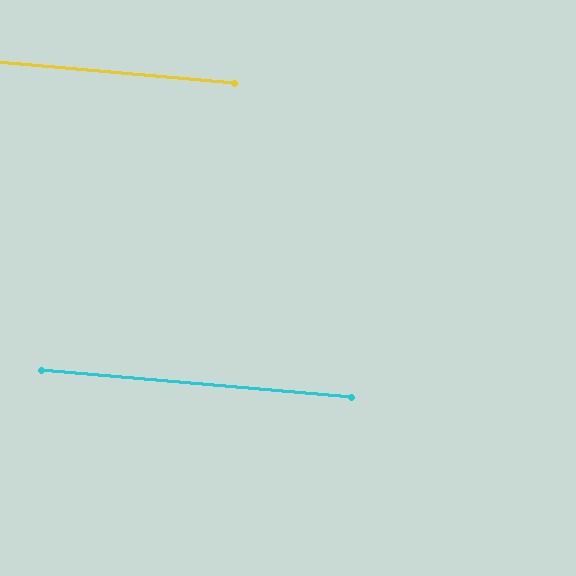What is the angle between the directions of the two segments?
Approximately 0 degrees.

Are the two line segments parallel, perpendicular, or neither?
Parallel — their directions differ by only 0.1°.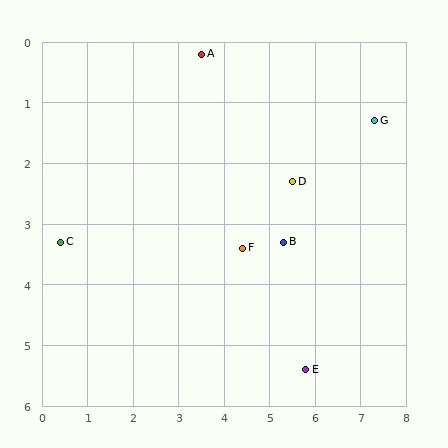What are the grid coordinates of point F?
Point F is at approximately (4.4, 3.4).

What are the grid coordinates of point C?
Point C is at approximately (0.4, 3.3).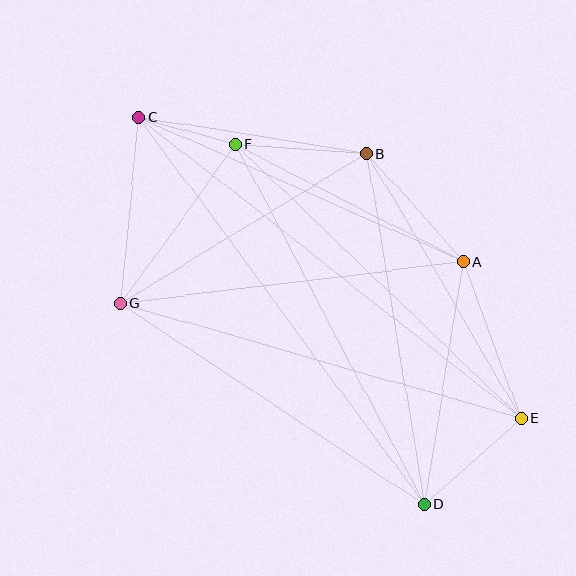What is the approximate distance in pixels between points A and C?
The distance between A and C is approximately 355 pixels.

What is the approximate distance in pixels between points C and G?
The distance between C and G is approximately 187 pixels.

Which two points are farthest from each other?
Points C and E are farthest from each other.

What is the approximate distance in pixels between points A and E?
The distance between A and E is approximately 166 pixels.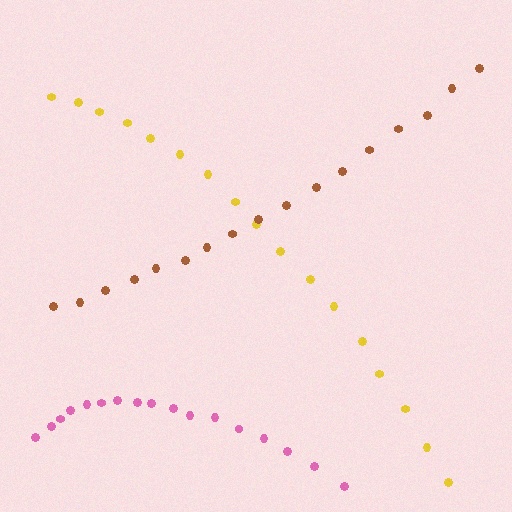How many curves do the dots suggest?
There are 3 distinct paths.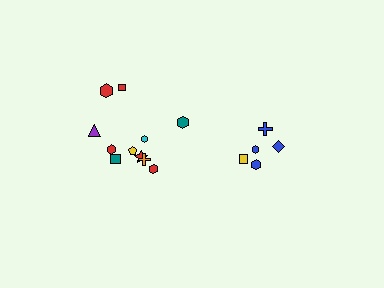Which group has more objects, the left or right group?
The left group.